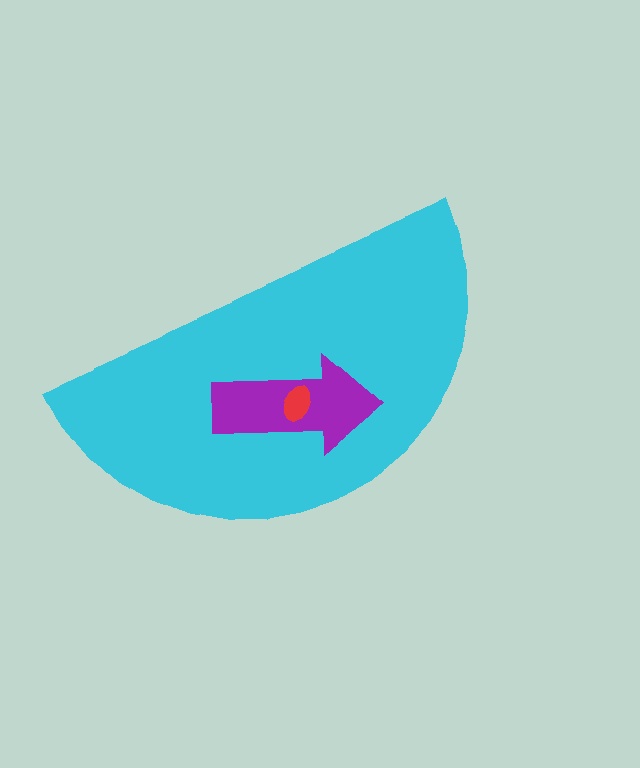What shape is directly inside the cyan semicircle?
The purple arrow.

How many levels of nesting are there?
3.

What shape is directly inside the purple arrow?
The red ellipse.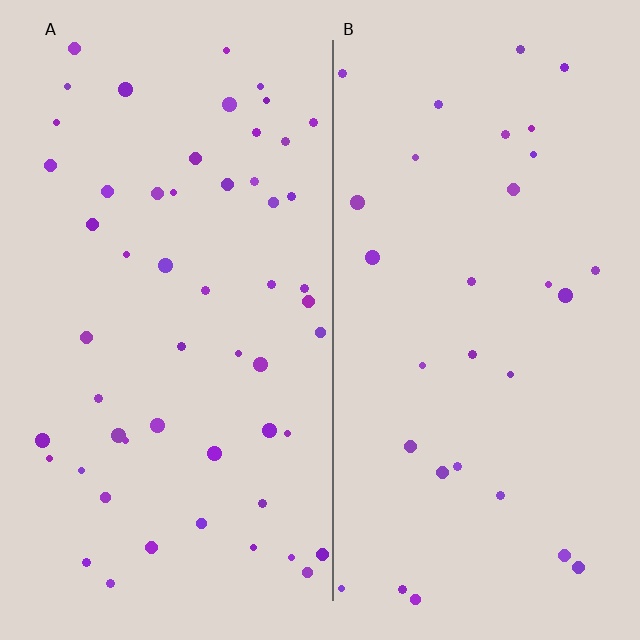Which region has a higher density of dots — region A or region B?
A (the left).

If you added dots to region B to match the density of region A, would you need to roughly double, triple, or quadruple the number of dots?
Approximately double.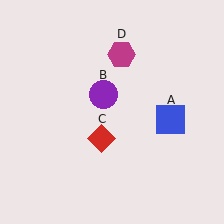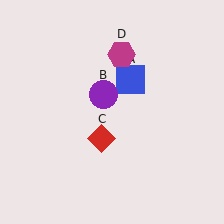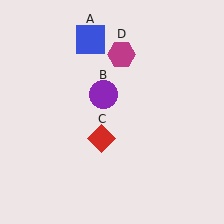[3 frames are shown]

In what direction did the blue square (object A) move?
The blue square (object A) moved up and to the left.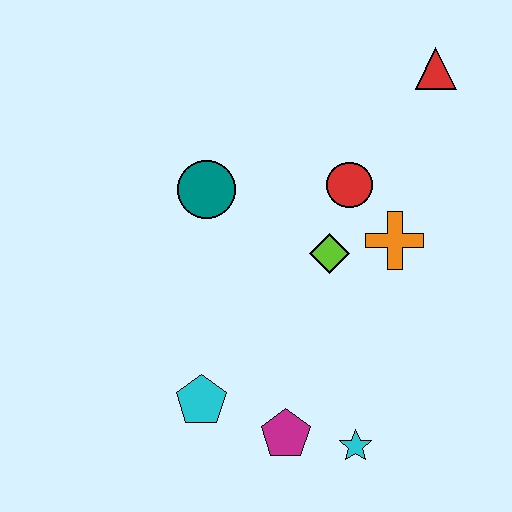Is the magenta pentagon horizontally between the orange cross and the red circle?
No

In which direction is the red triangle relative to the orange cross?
The red triangle is above the orange cross.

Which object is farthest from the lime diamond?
The red triangle is farthest from the lime diamond.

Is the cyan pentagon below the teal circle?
Yes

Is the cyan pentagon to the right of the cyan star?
No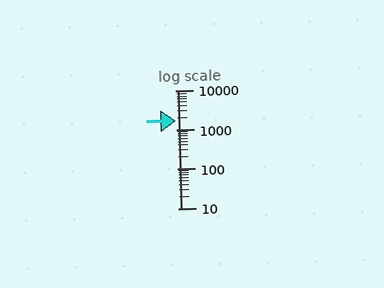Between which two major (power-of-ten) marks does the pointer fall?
The pointer is between 1000 and 10000.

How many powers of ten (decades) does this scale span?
The scale spans 3 decades, from 10 to 10000.